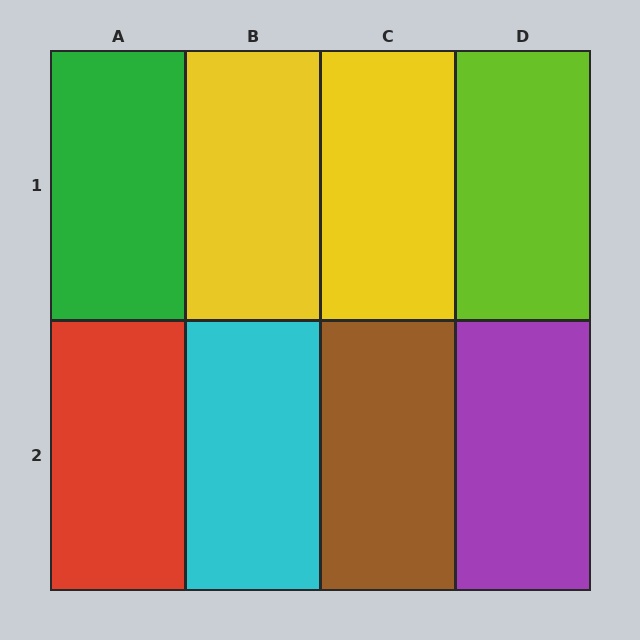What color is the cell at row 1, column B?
Yellow.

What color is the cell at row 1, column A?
Green.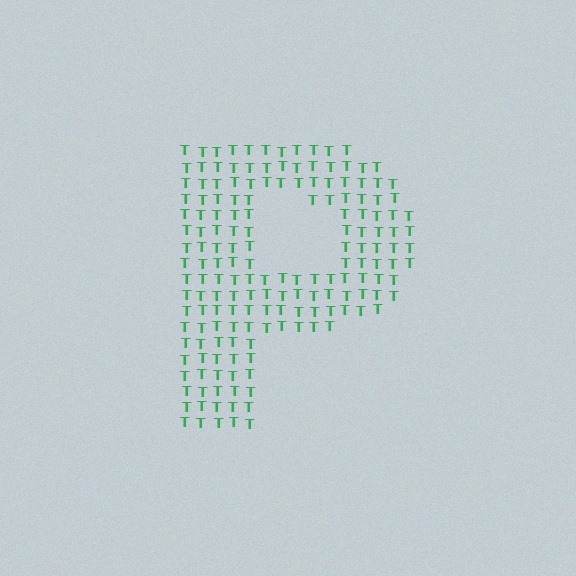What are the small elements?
The small elements are letter T's.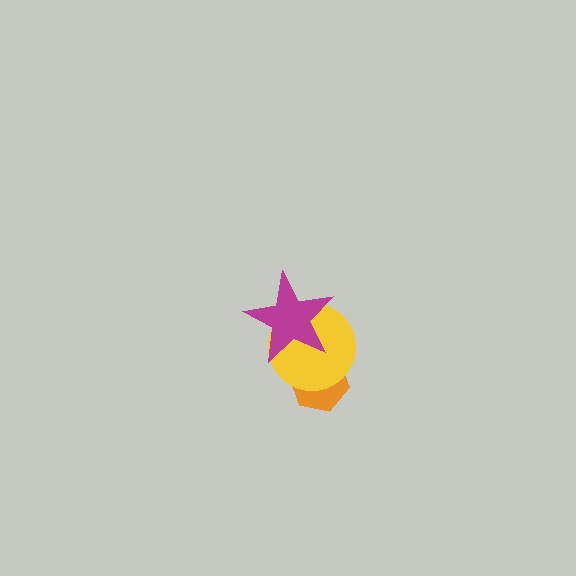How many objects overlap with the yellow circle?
2 objects overlap with the yellow circle.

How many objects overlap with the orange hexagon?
2 objects overlap with the orange hexagon.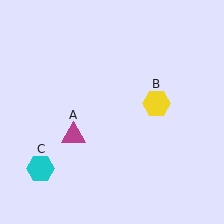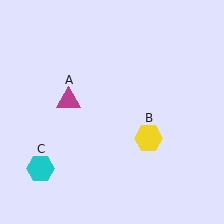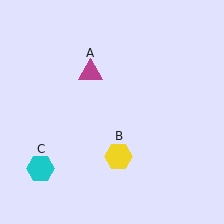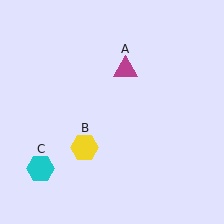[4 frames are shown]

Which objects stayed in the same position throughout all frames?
Cyan hexagon (object C) remained stationary.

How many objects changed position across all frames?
2 objects changed position: magenta triangle (object A), yellow hexagon (object B).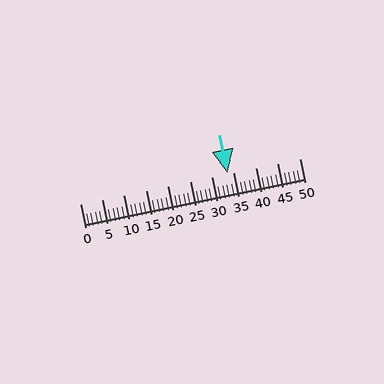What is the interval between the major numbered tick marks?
The major tick marks are spaced 5 units apart.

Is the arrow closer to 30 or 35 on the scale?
The arrow is closer to 35.